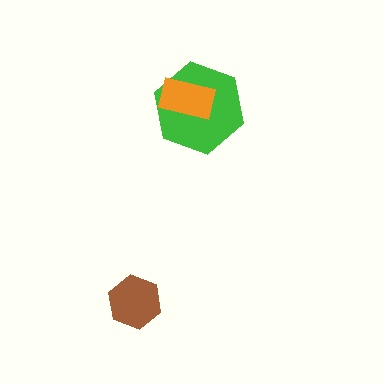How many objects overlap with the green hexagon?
1 object overlaps with the green hexagon.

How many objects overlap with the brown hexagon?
0 objects overlap with the brown hexagon.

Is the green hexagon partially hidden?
Yes, it is partially covered by another shape.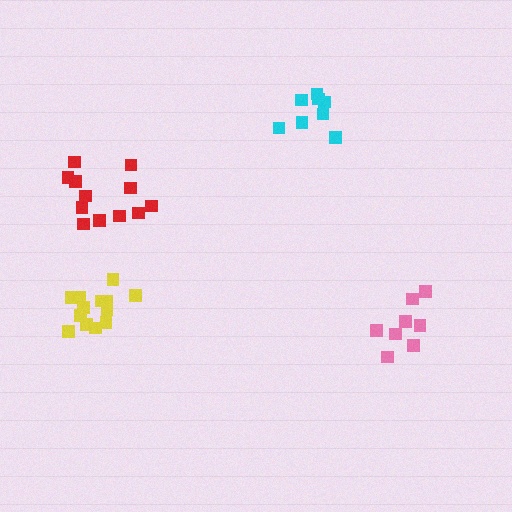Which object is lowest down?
The pink cluster is bottommost.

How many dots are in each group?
Group 1: 12 dots, Group 2: 9 dots, Group 3: 13 dots, Group 4: 8 dots (42 total).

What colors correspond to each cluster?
The clusters are colored: red, pink, yellow, cyan.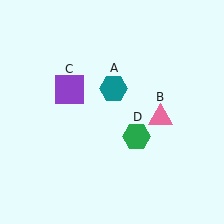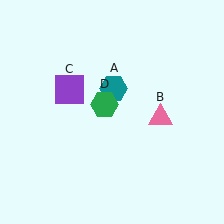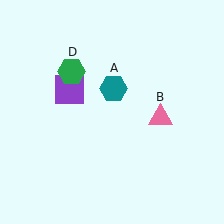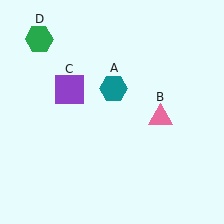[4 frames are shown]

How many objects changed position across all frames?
1 object changed position: green hexagon (object D).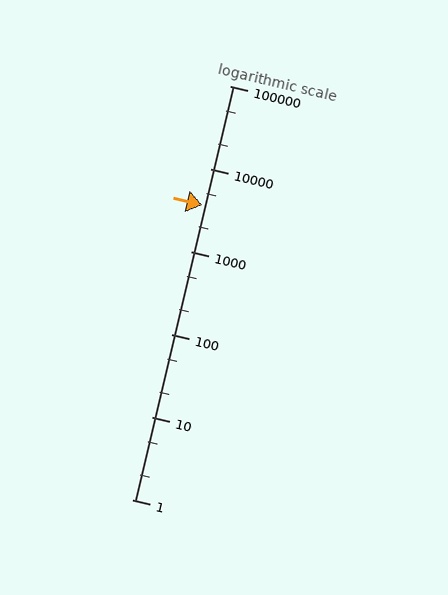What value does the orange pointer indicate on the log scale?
The pointer indicates approximately 3600.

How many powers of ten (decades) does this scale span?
The scale spans 5 decades, from 1 to 100000.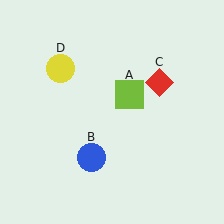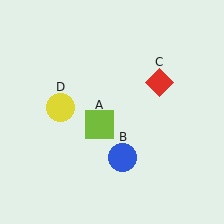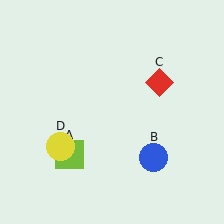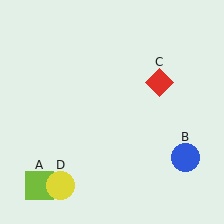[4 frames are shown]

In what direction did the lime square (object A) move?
The lime square (object A) moved down and to the left.